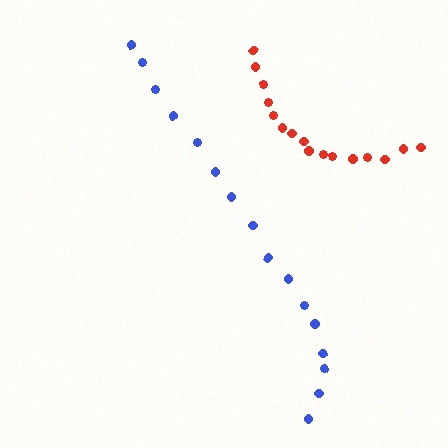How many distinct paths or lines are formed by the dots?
There are 2 distinct paths.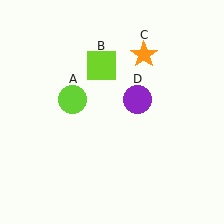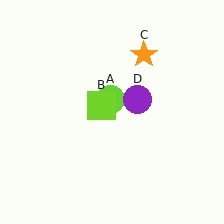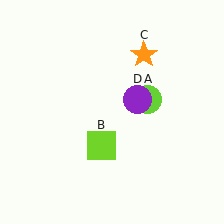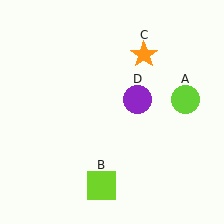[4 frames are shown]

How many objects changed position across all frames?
2 objects changed position: lime circle (object A), lime square (object B).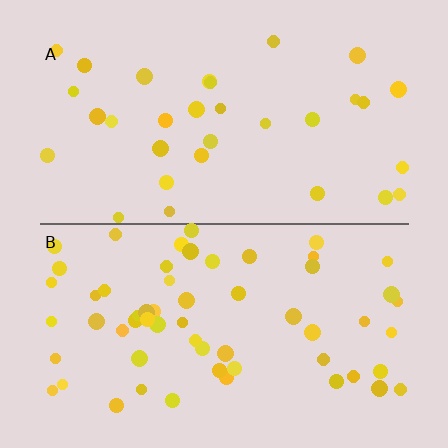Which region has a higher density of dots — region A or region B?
B (the bottom).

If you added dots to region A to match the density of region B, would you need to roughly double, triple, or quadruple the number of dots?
Approximately double.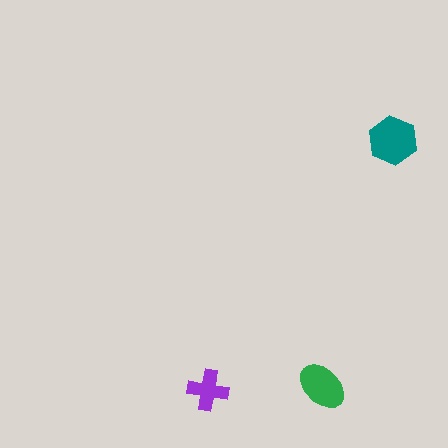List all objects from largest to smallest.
The teal hexagon, the green ellipse, the purple cross.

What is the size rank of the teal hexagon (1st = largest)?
1st.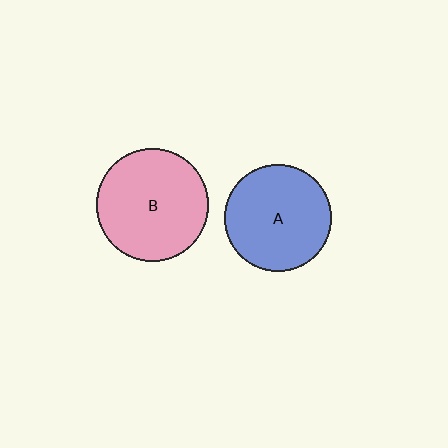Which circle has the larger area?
Circle B (pink).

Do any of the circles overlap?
No, none of the circles overlap.